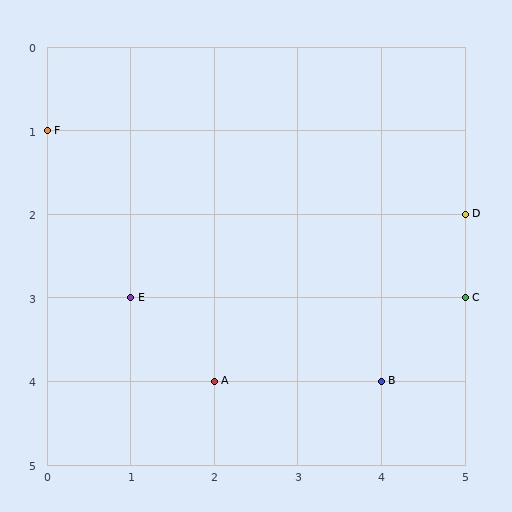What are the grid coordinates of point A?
Point A is at grid coordinates (2, 4).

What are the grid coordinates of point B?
Point B is at grid coordinates (4, 4).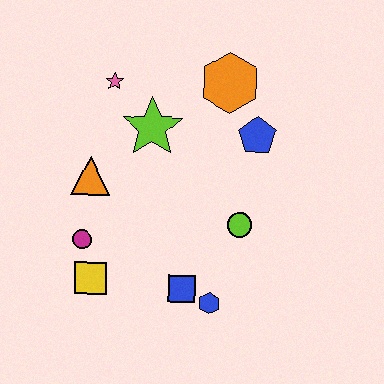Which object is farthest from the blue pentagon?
The yellow square is farthest from the blue pentagon.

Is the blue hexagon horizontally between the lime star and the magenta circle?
No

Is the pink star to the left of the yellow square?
No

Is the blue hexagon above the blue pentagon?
No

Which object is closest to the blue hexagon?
The blue square is closest to the blue hexagon.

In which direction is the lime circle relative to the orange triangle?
The lime circle is to the right of the orange triangle.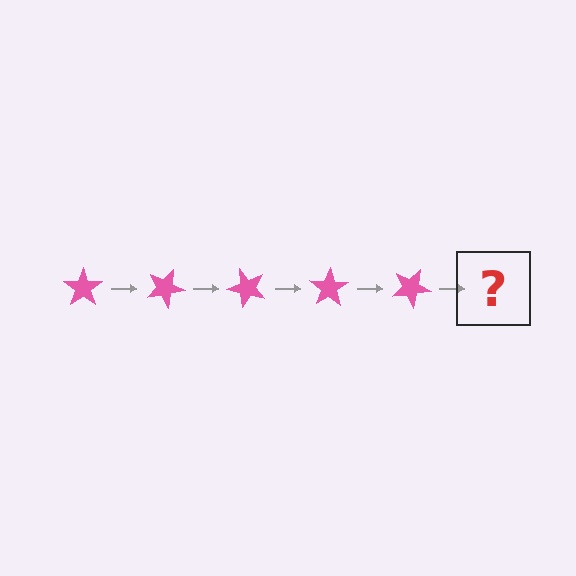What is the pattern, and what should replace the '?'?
The pattern is that the star rotates 25 degrees each step. The '?' should be a pink star rotated 125 degrees.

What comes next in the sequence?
The next element should be a pink star rotated 125 degrees.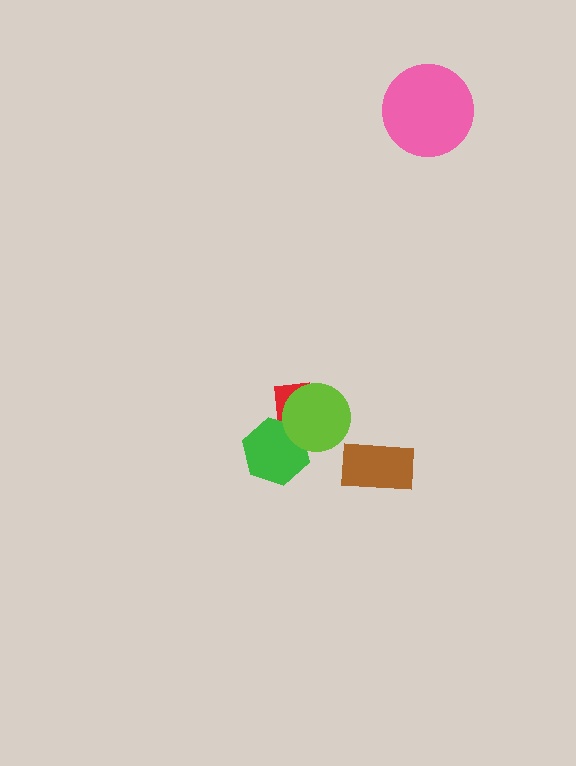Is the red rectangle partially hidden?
Yes, it is partially covered by another shape.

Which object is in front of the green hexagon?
The lime circle is in front of the green hexagon.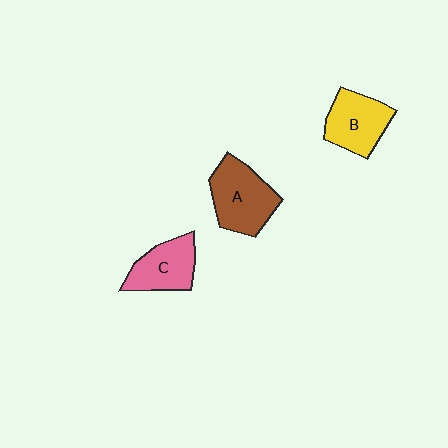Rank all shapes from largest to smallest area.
From largest to smallest: A (brown), B (yellow), C (pink).